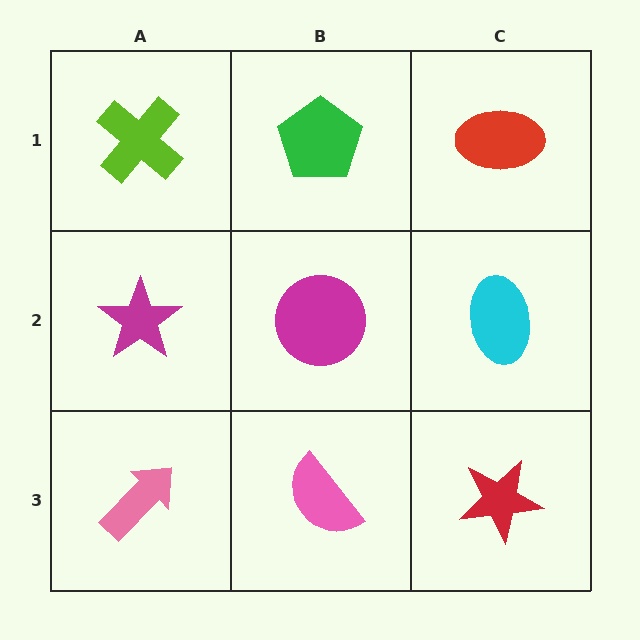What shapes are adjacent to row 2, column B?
A green pentagon (row 1, column B), a pink semicircle (row 3, column B), a magenta star (row 2, column A), a cyan ellipse (row 2, column C).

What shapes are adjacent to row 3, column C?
A cyan ellipse (row 2, column C), a pink semicircle (row 3, column B).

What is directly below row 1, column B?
A magenta circle.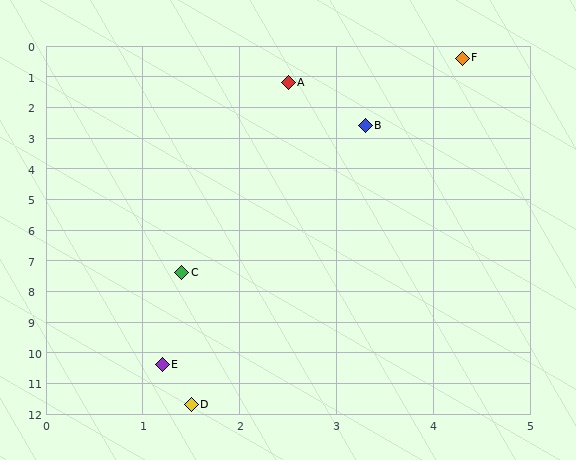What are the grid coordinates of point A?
Point A is at approximately (2.5, 1.2).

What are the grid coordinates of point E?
Point E is at approximately (1.2, 10.4).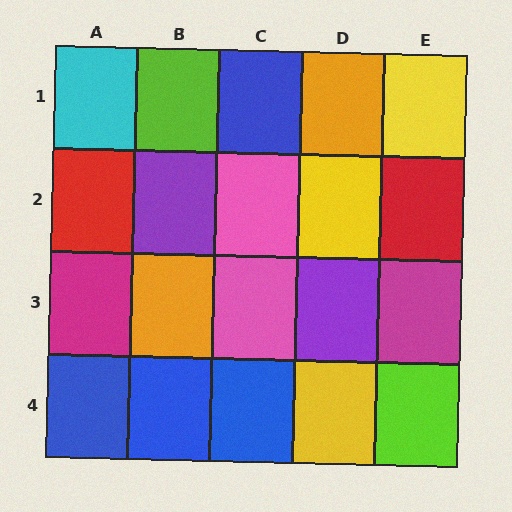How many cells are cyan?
1 cell is cyan.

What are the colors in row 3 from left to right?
Magenta, orange, pink, purple, magenta.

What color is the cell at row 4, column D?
Yellow.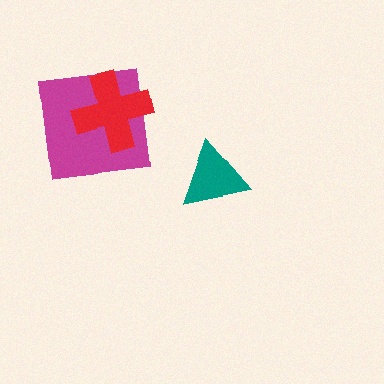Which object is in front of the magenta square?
The red cross is in front of the magenta square.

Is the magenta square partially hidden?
Yes, it is partially covered by another shape.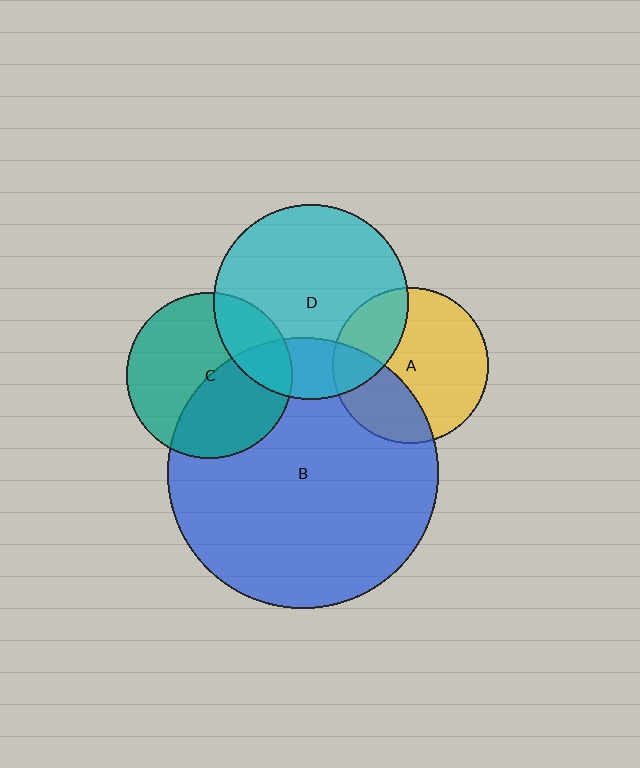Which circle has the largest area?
Circle B (blue).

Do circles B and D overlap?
Yes.